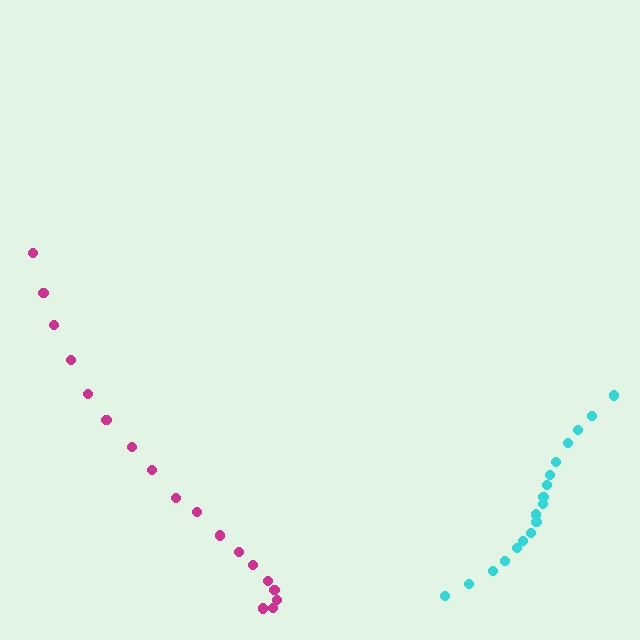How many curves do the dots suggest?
There are 2 distinct paths.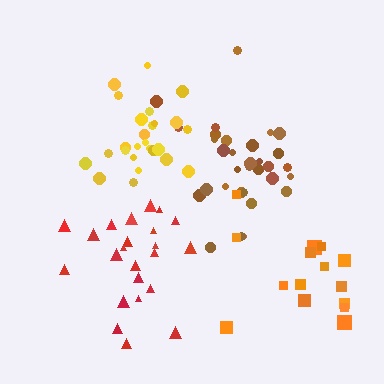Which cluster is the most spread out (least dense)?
Orange.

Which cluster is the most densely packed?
Yellow.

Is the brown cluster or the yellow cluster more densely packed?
Yellow.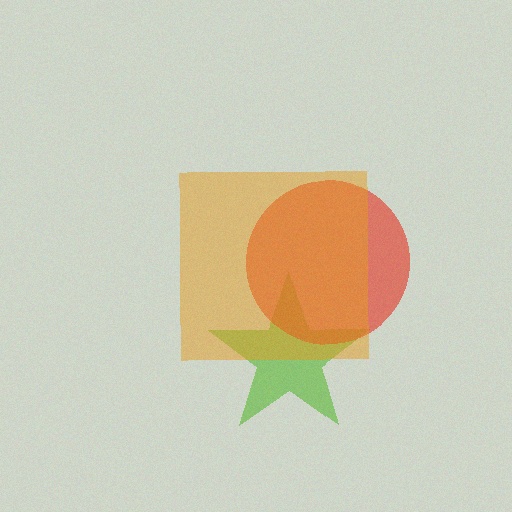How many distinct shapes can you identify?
There are 3 distinct shapes: a lime star, a red circle, an orange square.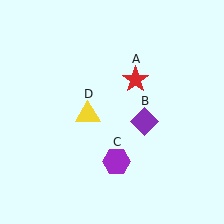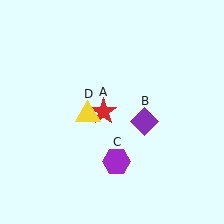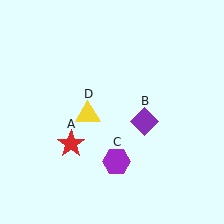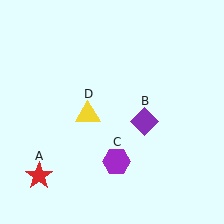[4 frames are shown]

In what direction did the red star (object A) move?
The red star (object A) moved down and to the left.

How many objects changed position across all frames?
1 object changed position: red star (object A).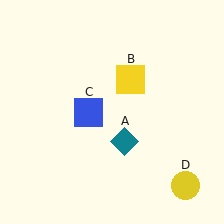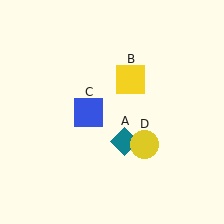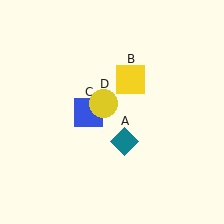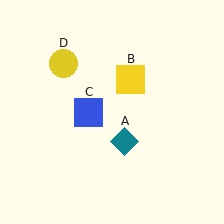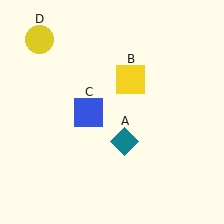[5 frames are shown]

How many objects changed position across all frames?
1 object changed position: yellow circle (object D).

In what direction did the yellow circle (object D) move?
The yellow circle (object D) moved up and to the left.